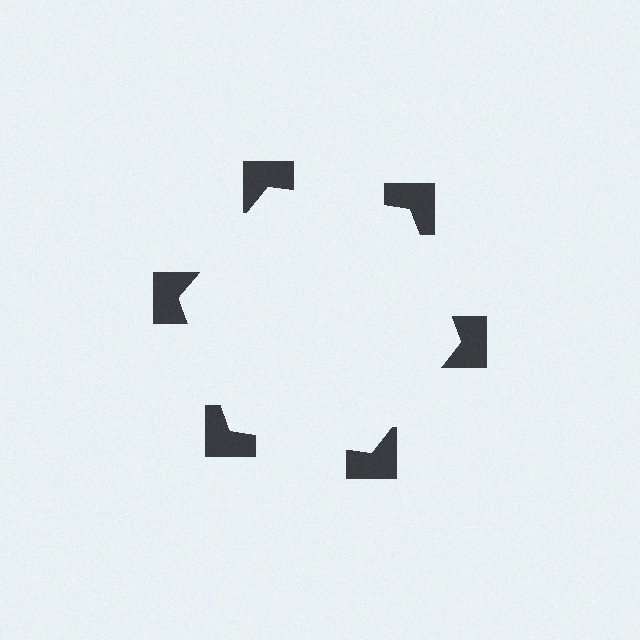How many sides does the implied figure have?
6 sides.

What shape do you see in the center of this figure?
An illusory hexagon — its edges are inferred from the aligned wedge cuts in the notched squares, not physically drawn.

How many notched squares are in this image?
There are 6 — one at each vertex of the illusory hexagon.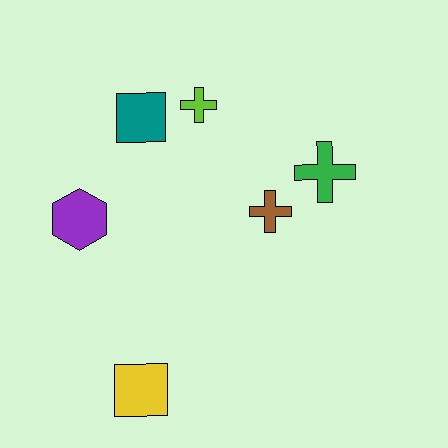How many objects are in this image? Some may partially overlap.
There are 6 objects.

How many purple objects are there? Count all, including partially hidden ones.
There is 1 purple object.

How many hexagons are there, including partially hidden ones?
There is 1 hexagon.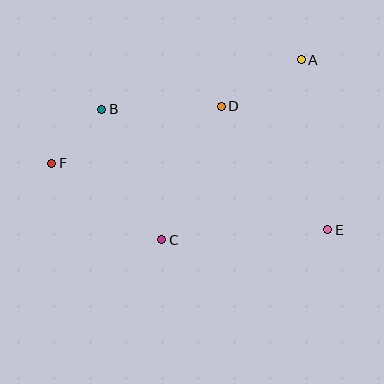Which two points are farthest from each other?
Points E and F are farthest from each other.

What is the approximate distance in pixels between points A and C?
The distance between A and C is approximately 228 pixels.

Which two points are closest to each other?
Points B and F are closest to each other.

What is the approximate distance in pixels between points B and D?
The distance between B and D is approximately 120 pixels.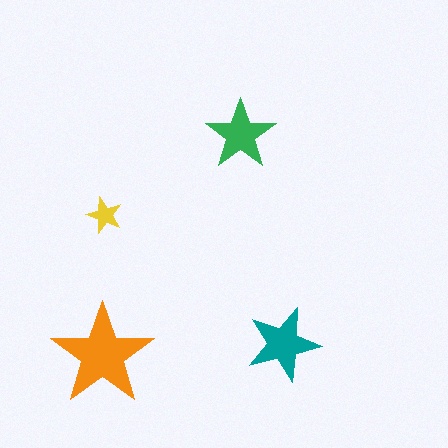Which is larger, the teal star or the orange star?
The orange one.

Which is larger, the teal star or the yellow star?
The teal one.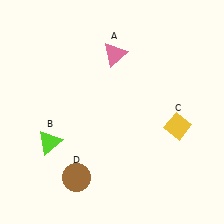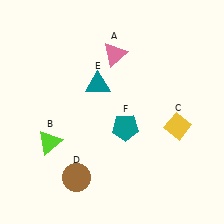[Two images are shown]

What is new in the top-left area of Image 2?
A teal triangle (E) was added in the top-left area of Image 2.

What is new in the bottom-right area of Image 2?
A teal pentagon (F) was added in the bottom-right area of Image 2.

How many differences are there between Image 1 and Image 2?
There are 2 differences between the two images.